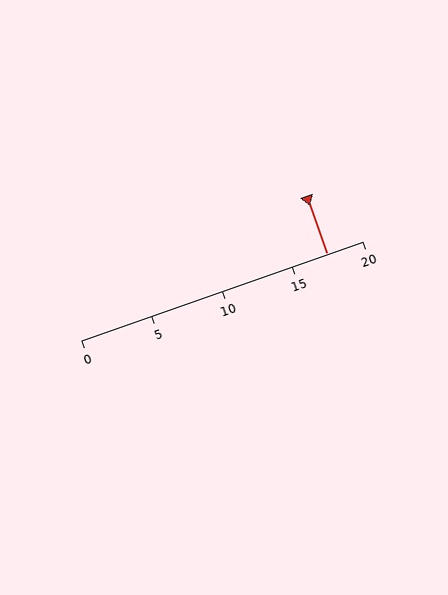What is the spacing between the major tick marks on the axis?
The major ticks are spaced 5 apart.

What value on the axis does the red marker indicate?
The marker indicates approximately 17.5.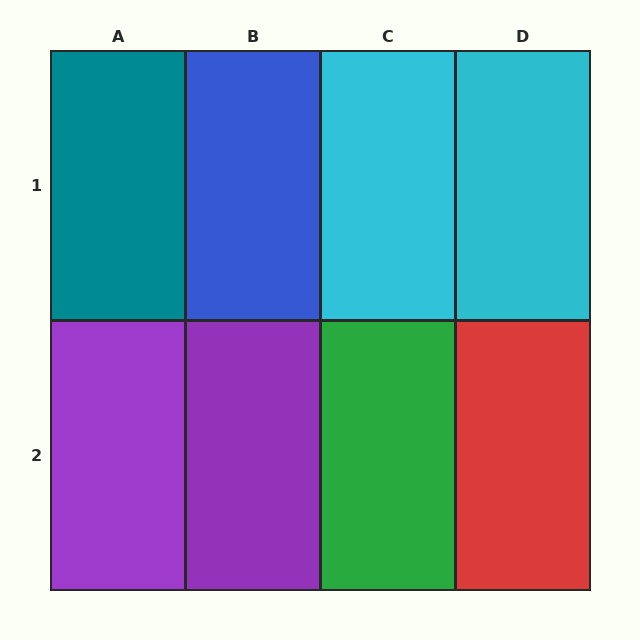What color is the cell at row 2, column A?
Purple.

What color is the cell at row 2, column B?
Purple.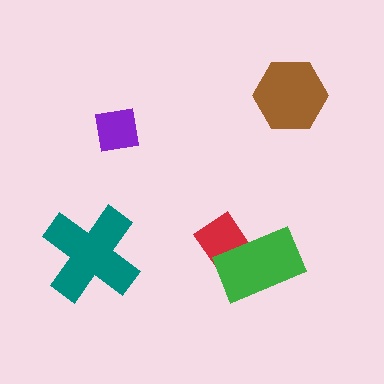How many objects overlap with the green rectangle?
1 object overlaps with the green rectangle.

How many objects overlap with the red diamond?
1 object overlaps with the red diamond.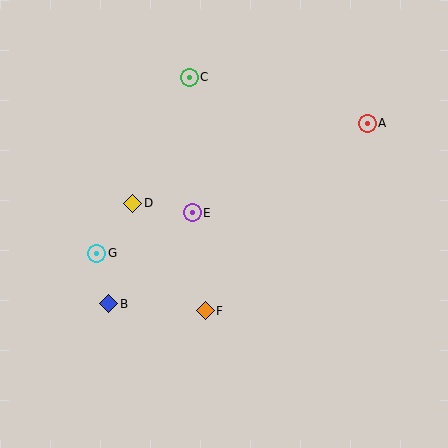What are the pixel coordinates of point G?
Point G is at (97, 253).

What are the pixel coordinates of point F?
Point F is at (205, 311).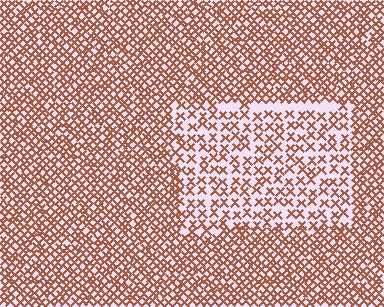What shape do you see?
I see a rectangle.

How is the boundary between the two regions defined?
The boundary is defined by a change in element density (approximately 2.0x ratio). All elements are the same color, size, and shape.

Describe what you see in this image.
The image contains small brown elements arranged at two different densities. A rectangle-shaped region is visible where the elements are less densely packed than the surrounding area.